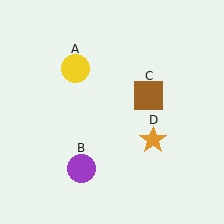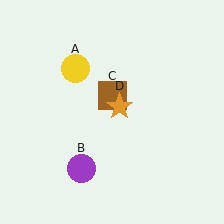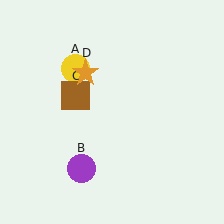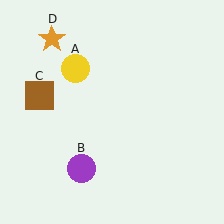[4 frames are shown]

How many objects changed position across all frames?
2 objects changed position: brown square (object C), orange star (object D).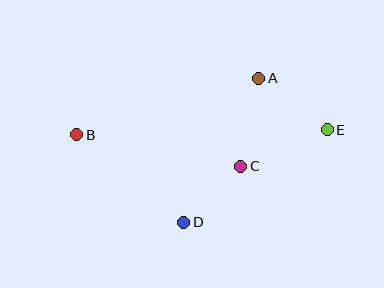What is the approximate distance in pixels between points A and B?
The distance between A and B is approximately 190 pixels.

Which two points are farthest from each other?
Points B and E are farthest from each other.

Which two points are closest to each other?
Points C and D are closest to each other.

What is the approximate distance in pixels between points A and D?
The distance between A and D is approximately 163 pixels.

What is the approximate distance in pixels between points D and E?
The distance between D and E is approximately 171 pixels.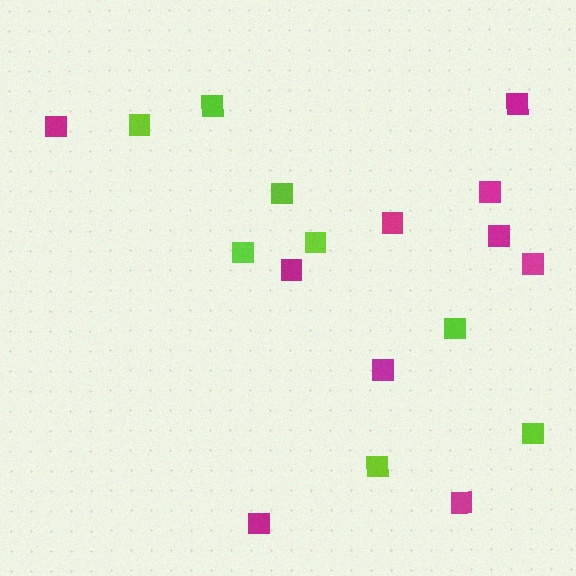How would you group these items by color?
There are 2 groups: one group of magenta squares (10) and one group of lime squares (8).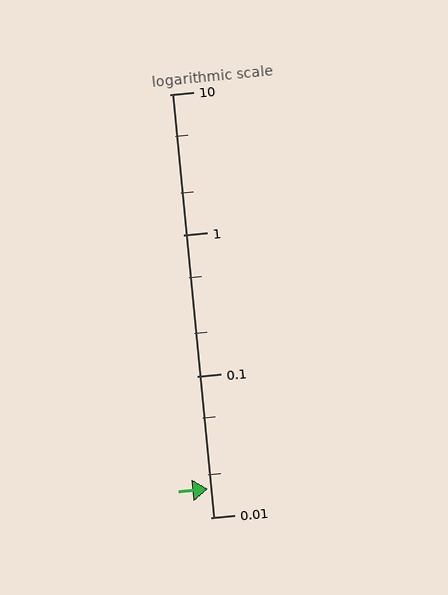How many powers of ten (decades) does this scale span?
The scale spans 3 decades, from 0.01 to 10.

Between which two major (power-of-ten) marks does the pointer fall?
The pointer is between 0.01 and 0.1.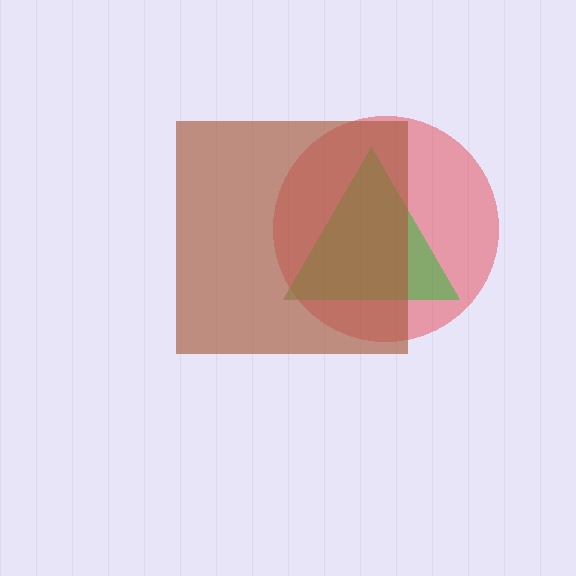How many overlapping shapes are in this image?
There are 3 overlapping shapes in the image.